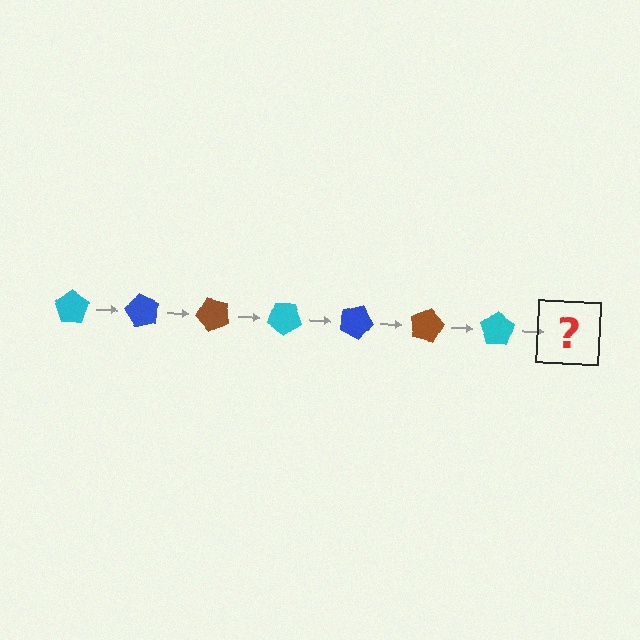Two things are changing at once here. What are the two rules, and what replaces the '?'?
The two rules are that it rotates 60 degrees each step and the color cycles through cyan, blue, and brown. The '?' should be a blue pentagon, rotated 420 degrees from the start.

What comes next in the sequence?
The next element should be a blue pentagon, rotated 420 degrees from the start.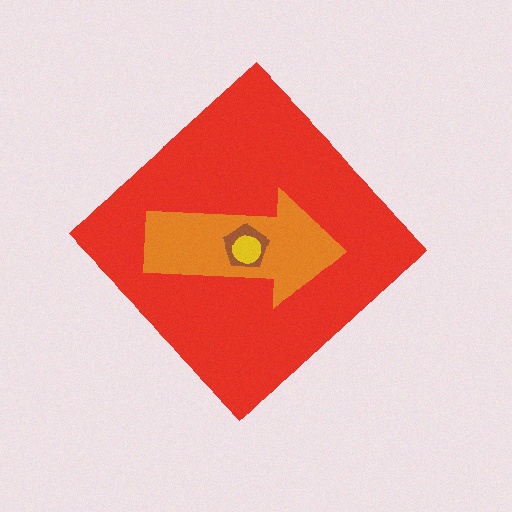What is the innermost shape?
The yellow circle.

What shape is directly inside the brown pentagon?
The yellow circle.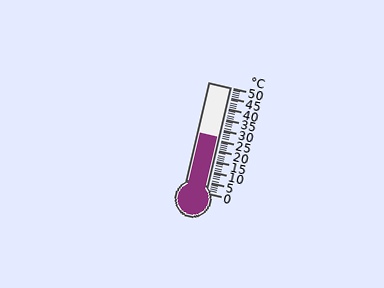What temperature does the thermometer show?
The thermometer shows approximately 26°C.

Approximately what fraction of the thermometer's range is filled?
The thermometer is filled to approximately 50% of its range.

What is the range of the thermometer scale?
The thermometer scale ranges from 0°C to 50°C.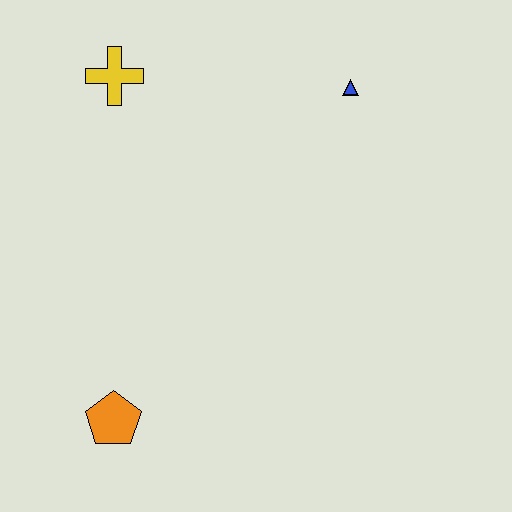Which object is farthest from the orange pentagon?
The blue triangle is farthest from the orange pentagon.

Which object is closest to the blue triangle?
The yellow cross is closest to the blue triangle.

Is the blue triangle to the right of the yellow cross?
Yes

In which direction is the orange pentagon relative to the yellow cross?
The orange pentagon is below the yellow cross.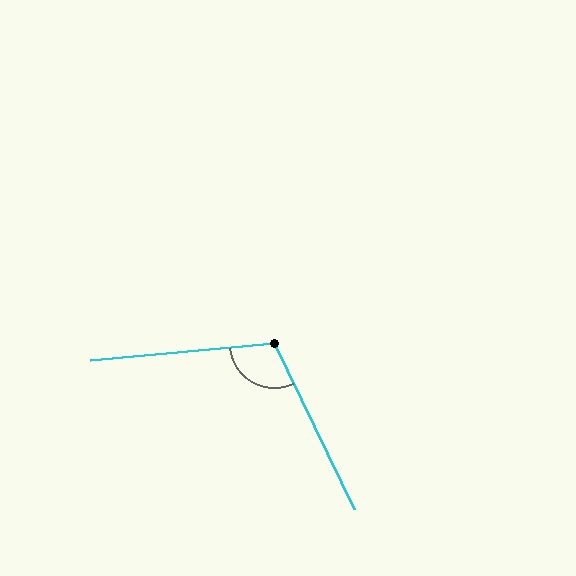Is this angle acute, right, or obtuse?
It is obtuse.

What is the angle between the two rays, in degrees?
Approximately 111 degrees.